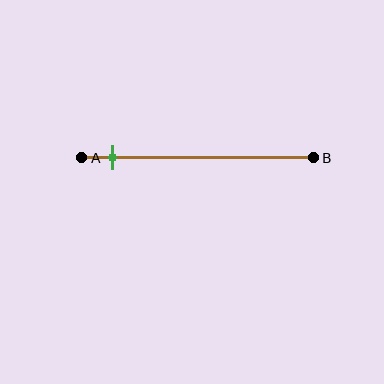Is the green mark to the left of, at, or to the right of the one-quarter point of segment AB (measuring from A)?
The green mark is to the left of the one-quarter point of segment AB.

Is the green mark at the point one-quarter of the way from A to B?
No, the mark is at about 15% from A, not at the 25% one-quarter point.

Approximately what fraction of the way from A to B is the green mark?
The green mark is approximately 15% of the way from A to B.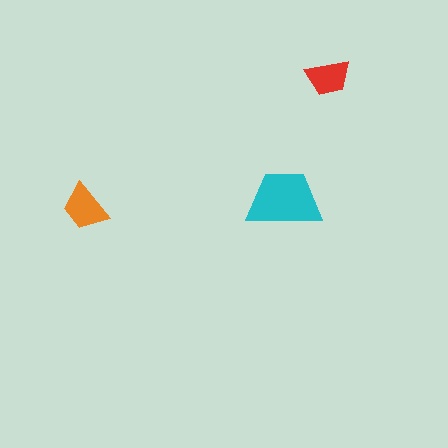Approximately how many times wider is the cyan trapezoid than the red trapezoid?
About 1.5 times wider.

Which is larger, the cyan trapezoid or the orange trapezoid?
The cyan one.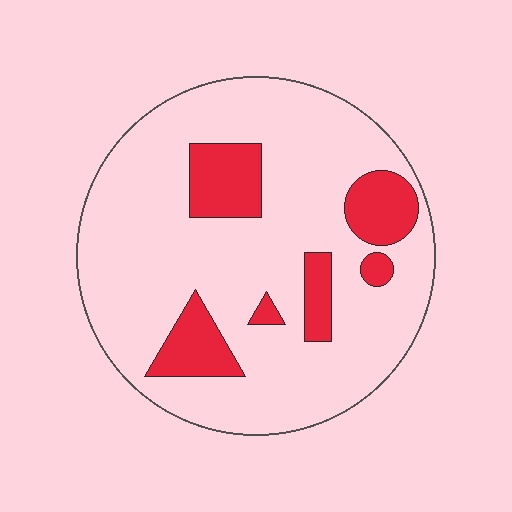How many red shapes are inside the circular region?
6.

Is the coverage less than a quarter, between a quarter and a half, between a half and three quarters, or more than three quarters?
Less than a quarter.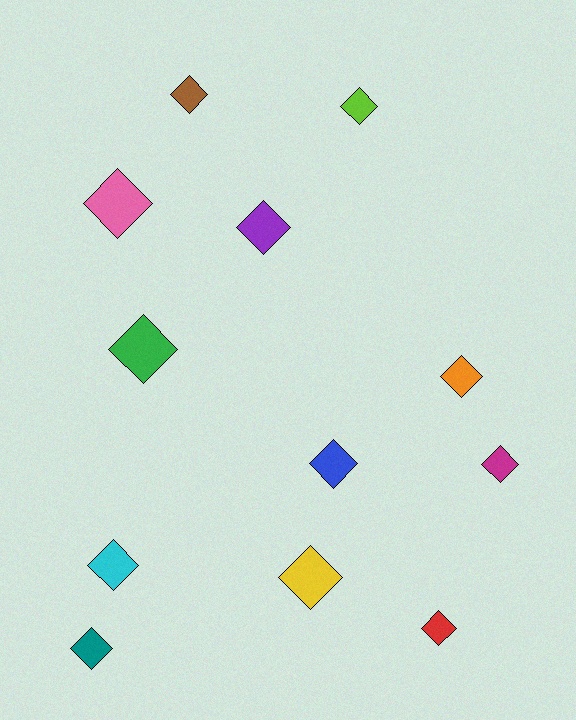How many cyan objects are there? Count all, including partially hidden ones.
There is 1 cyan object.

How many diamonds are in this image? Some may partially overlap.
There are 12 diamonds.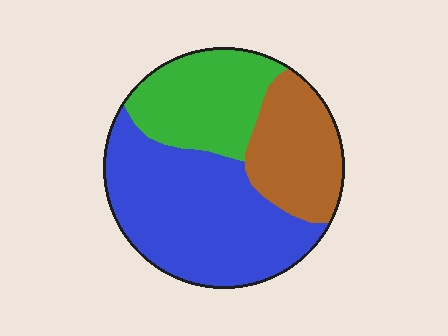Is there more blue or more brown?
Blue.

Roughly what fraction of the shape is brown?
Brown covers around 25% of the shape.